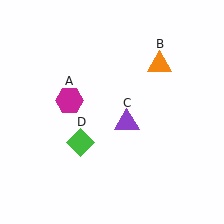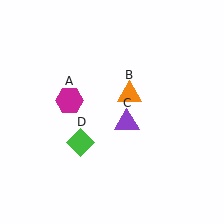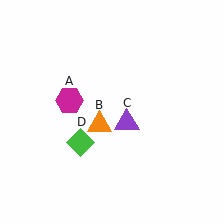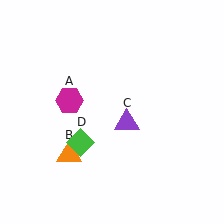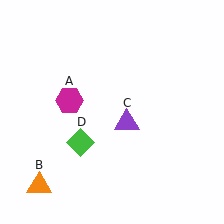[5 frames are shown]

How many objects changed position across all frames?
1 object changed position: orange triangle (object B).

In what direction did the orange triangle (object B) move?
The orange triangle (object B) moved down and to the left.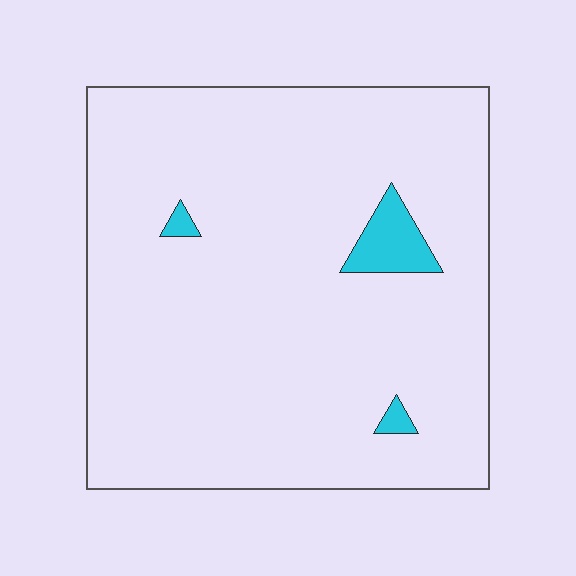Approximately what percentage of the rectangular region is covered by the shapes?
Approximately 5%.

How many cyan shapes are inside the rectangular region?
3.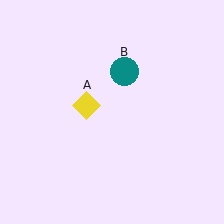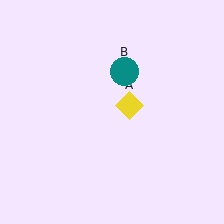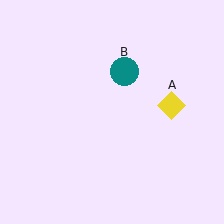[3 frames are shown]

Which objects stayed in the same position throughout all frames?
Teal circle (object B) remained stationary.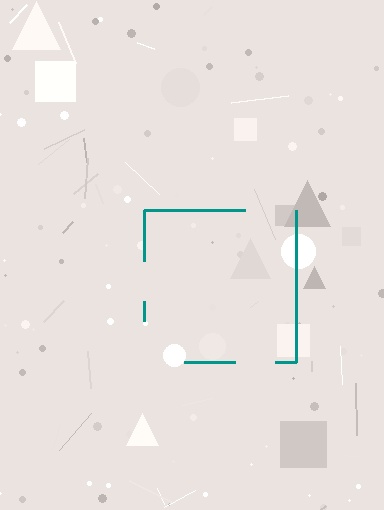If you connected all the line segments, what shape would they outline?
They would outline a square.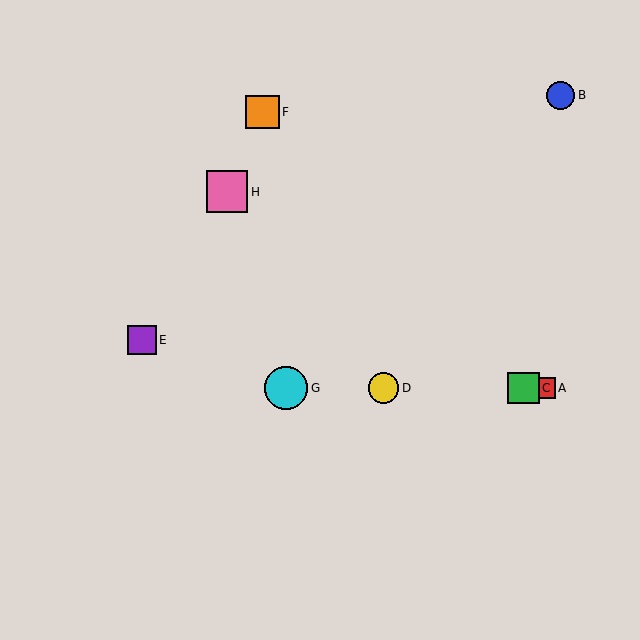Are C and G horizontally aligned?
Yes, both are at y≈388.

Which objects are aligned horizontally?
Objects A, C, D, G are aligned horizontally.